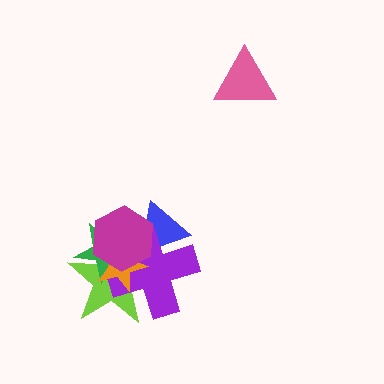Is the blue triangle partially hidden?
Yes, it is partially covered by another shape.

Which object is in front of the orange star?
The magenta hexagon is in front of the orange star.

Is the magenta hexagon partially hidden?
No, no other shape covers it.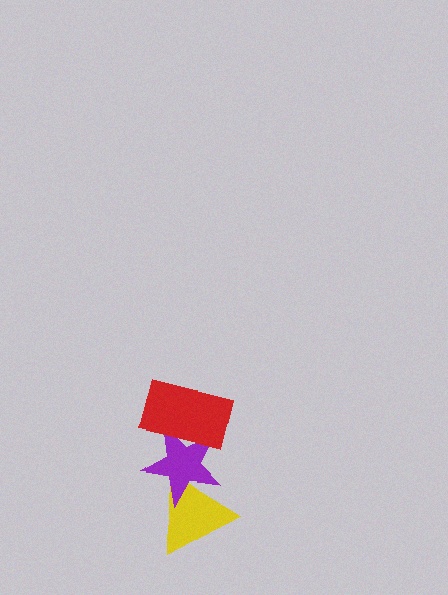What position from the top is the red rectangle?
The red rectangle is 1st from the top.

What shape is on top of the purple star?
The red rectangle is on top of the purple star.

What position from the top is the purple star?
The purple star is 2nd from the top.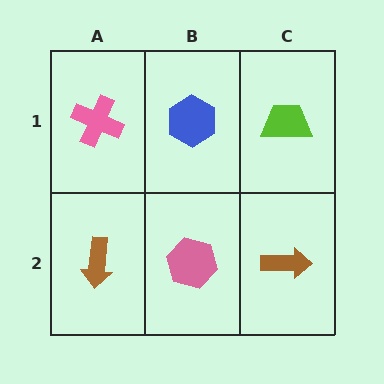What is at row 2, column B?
A pink hexagon.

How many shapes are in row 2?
3 shapes.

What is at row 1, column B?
A blue hexagon.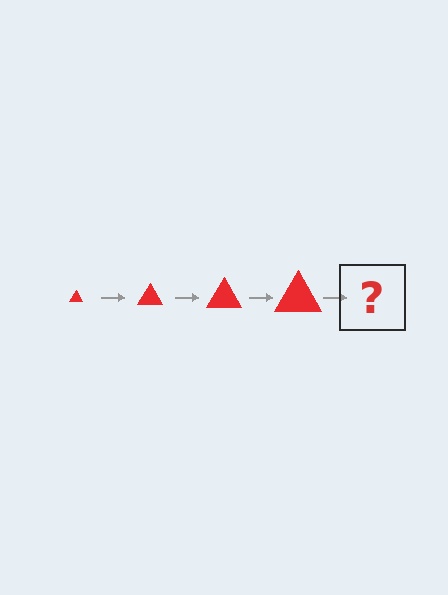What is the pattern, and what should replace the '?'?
The pattern is that the triangle gets progressively larger each step. The '?' should be a red triangle, larger than the previous one.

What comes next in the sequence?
The next element should be a red triangle, larger than the previous one.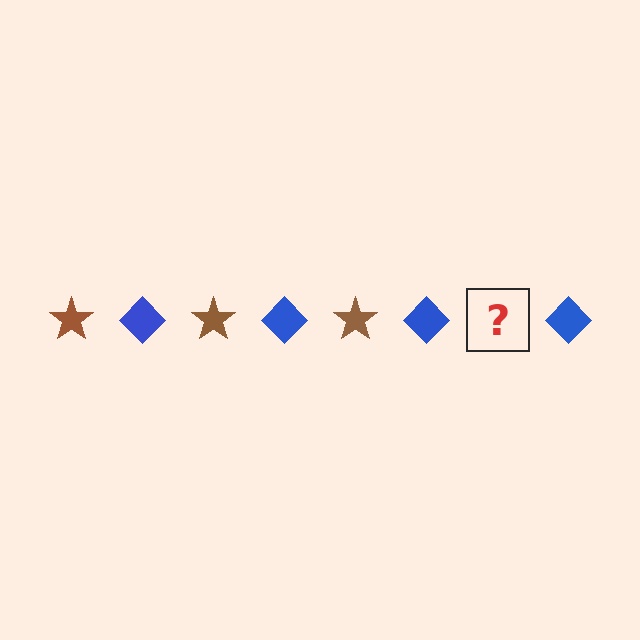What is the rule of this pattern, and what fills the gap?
The rule is that the pattern alternates between brown star and blue diamond. The gap should be filled with a brown star.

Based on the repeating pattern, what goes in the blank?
The blank should be a brown star.